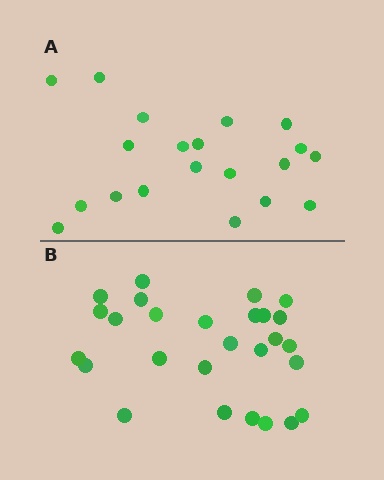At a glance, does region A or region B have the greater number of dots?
Region B (the bottom region) has more dots.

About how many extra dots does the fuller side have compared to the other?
Region B has roughly 8 or so more dots than region A.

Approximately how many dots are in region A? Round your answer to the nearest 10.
About 20 dots.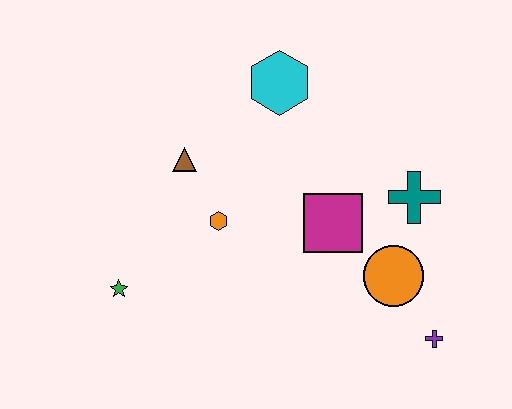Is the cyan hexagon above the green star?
Yes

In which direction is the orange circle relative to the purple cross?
The orange circle is above the purple cross.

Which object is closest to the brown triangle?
The orange hexagon is closest to the brown triangle.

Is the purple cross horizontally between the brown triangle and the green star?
No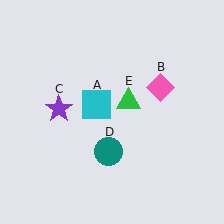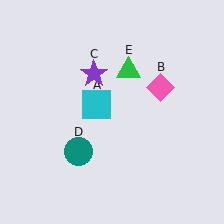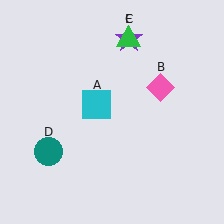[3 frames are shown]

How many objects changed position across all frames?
3 objects changed position: purple star (object C), teal circle (object D), green triangle (object E).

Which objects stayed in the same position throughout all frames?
Cyan square (object A) and pink diamond (object B) remained stationary.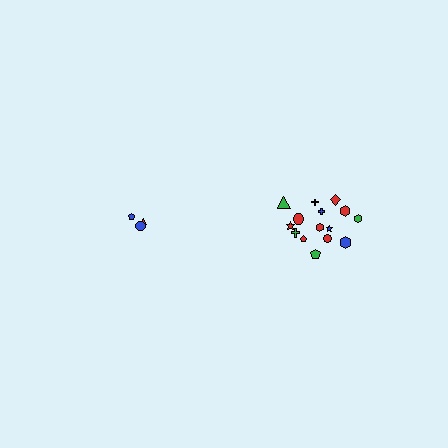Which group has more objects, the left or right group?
The right group.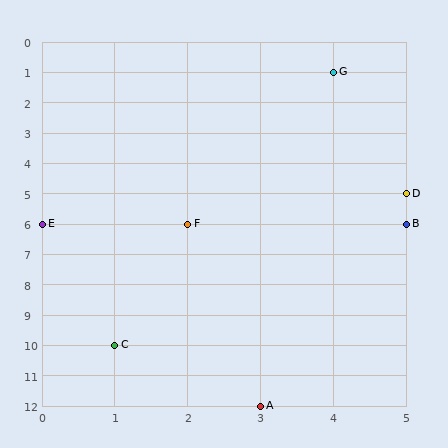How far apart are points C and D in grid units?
Points C and D are 4 columns and 5 rows apart (about 6.4 grid units diagonally).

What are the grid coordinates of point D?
Point D is at grid coordinates (5, 5).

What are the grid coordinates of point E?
Point E is at grid coordinates (0, 6).